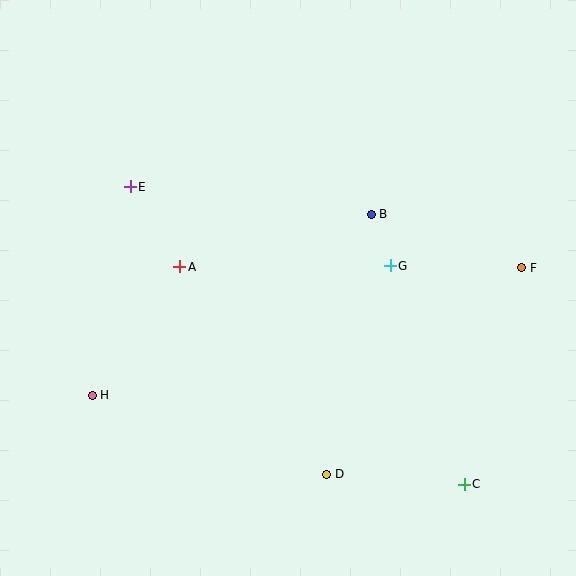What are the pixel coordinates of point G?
Point G is at (390, 266).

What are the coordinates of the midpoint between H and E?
The midpoint between H and E is at (111, 291).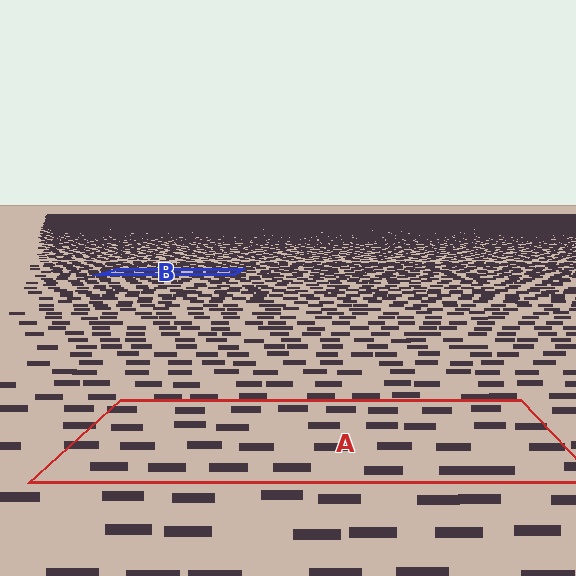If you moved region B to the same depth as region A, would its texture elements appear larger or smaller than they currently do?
They would appear larger. At a closer depth, the same texture elements are projected at a bigger on-screen size.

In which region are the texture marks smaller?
The texture marks are smaller in region B, because it is farther away.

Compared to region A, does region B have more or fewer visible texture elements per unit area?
Region B has more texture elements per unit area — they are packed more densely because it is farther away.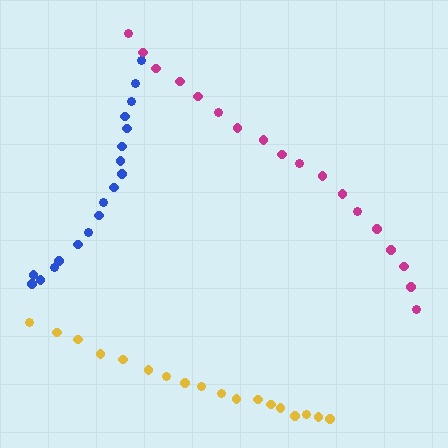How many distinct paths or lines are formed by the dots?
There are 3 distinct paths.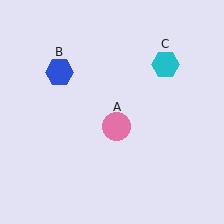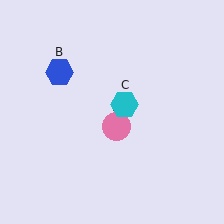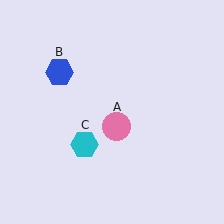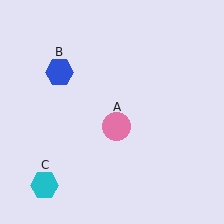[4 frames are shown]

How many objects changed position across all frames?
1 object changed position: cyan hexagon (object C).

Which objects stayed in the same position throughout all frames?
Pink circle (object A) and blue hexagon (object B) remained stationary.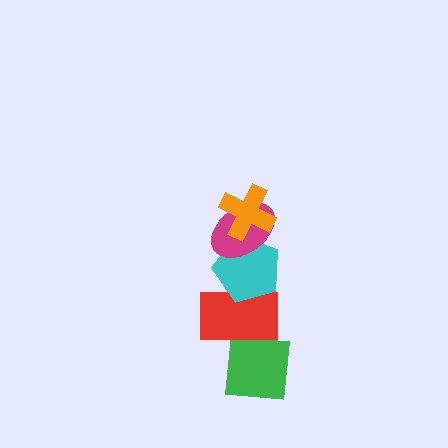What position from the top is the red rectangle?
The red rectangle is 4th from the top.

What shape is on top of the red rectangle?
The cyan pentagon is on top of the red rectangle.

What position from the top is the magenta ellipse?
The magenta ellipse is 2nd from the top.